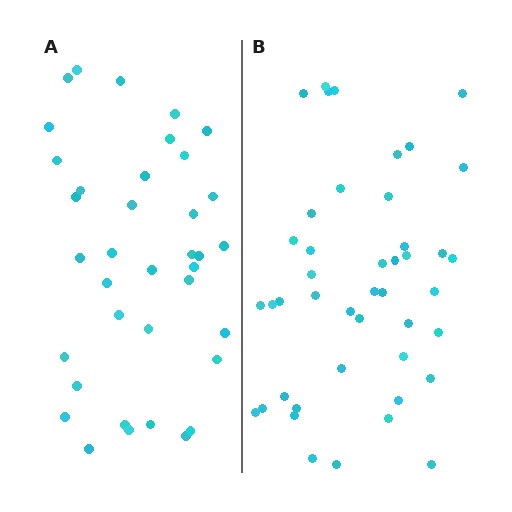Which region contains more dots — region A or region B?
Region B (the right region) has more dots.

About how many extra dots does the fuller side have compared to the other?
Region B has roughly 8 or so more dots than region A.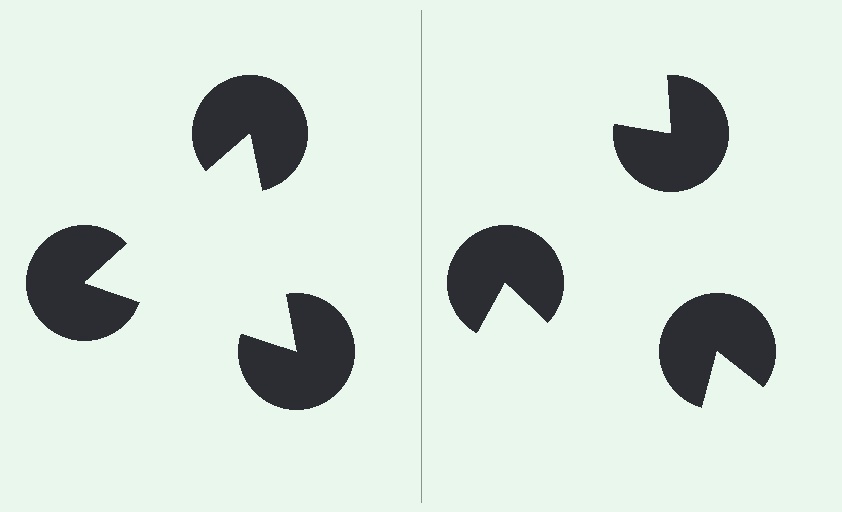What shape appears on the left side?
An illusory triangle.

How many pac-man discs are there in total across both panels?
6 — 3 on each side.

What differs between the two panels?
The pac-man discs are positioned identically on both sides; only the wedge orientations differ. On the left they align to a triangle; on the right they are misaligned.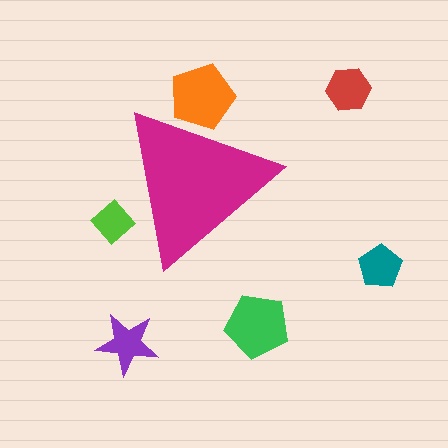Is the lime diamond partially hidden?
Yes, the lime diamond is partially hidden behind the magenta triangle.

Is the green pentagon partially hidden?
No, the green pentagon is fully visible.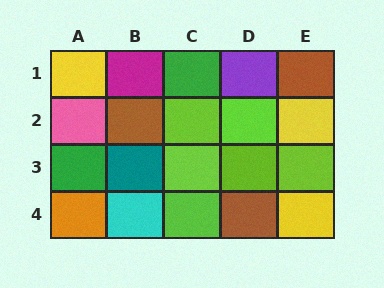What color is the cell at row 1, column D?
Purple.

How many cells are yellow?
3 cells are yellow.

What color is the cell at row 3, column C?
Lime.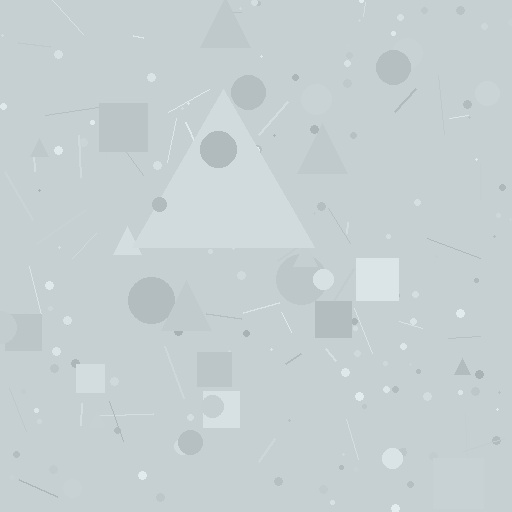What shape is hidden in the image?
A triangle is hidden in the image.